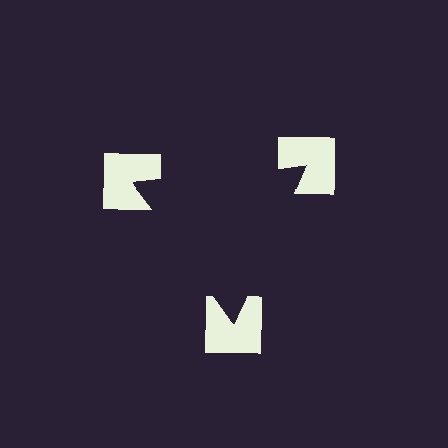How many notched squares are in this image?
There are 3 — one at each vertex of the illusory triangle.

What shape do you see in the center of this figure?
An illusory triangle — its edges are inferred from the aligned wedge cuts in the notched squares, not physically drawn.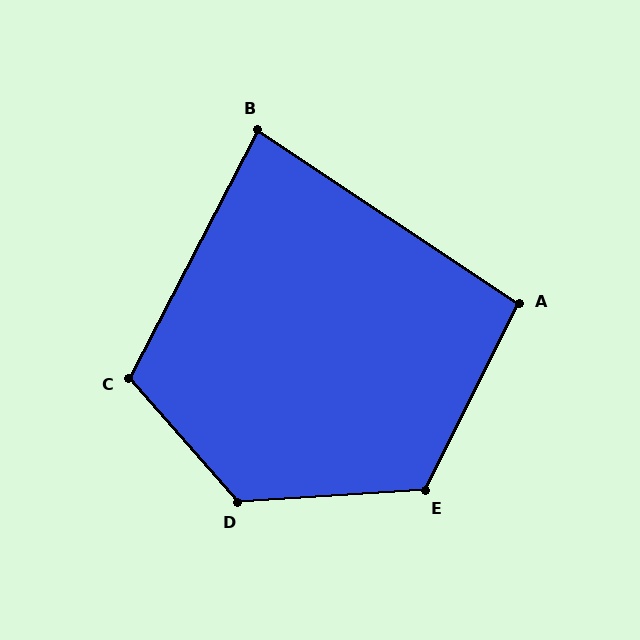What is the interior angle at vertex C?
Approximately 111 degrees (obtuse).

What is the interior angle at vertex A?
Approximately 97 degrees (obtuse).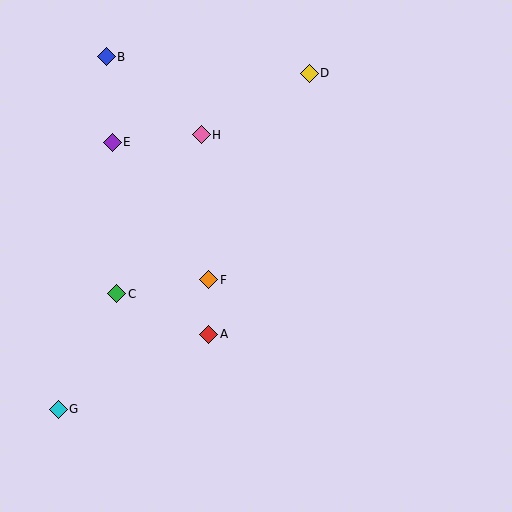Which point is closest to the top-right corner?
Point D is closest to the top-right corner.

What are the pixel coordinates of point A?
Point A is at (209, 334).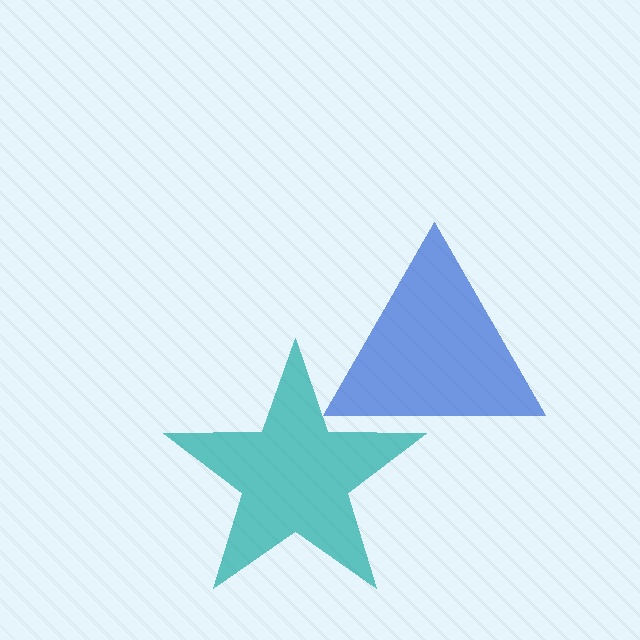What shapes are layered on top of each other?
The layered shapes are: a teal star, a blue triangle.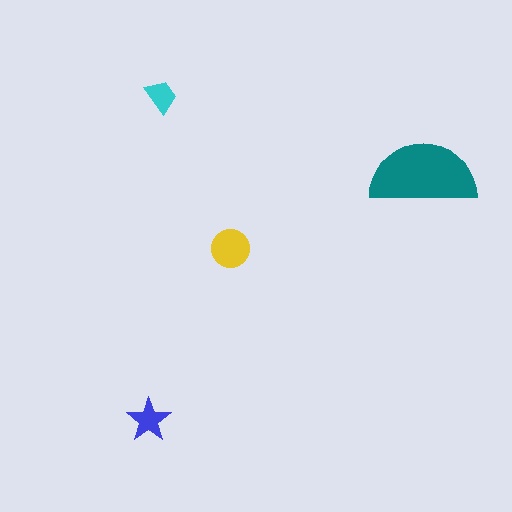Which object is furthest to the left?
The blue star is leftmost.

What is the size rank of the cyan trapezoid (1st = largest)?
4th.